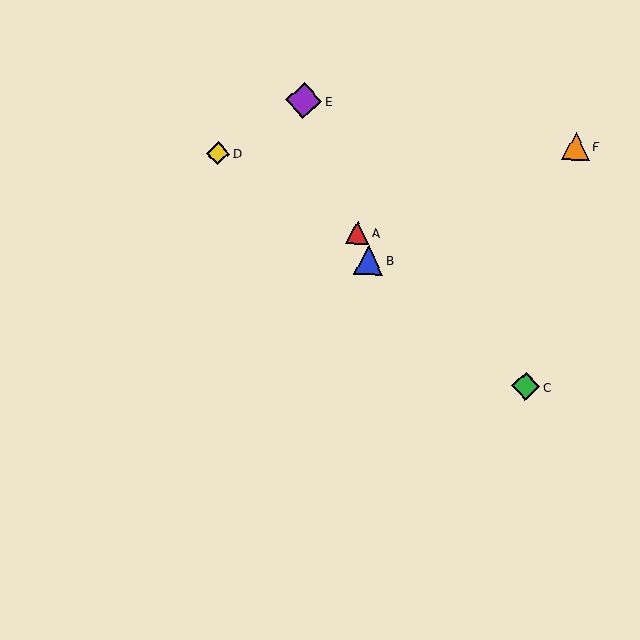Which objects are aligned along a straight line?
Objects A, B, E are aligned along a straight line.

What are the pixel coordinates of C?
Object C is at (526, 386).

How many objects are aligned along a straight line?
3 objects (A, B, E) are aligned along a straight line.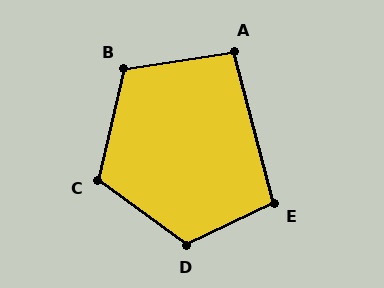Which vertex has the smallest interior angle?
A, at approximately 96 degrees.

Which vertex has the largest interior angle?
D, at approximately 119 degrees.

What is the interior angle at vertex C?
Approximately 113 degrees (obtuse).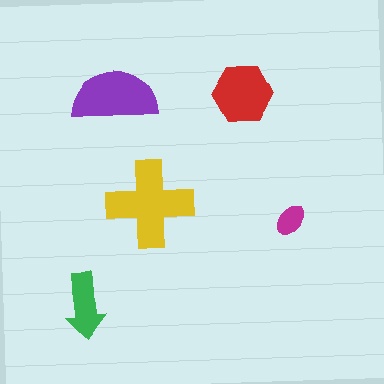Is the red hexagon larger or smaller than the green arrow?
Larger.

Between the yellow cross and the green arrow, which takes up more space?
The yellow cross.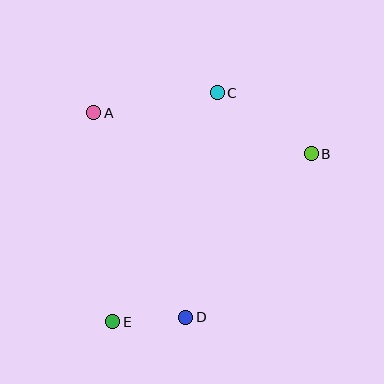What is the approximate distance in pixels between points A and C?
The distance between A and C is approximately 125 pixels.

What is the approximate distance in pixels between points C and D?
The distance between C and D is approximately 226 pixels.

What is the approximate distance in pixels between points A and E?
The distance between A and E is approximately 210 pixels.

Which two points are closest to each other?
Points D and E are closest to each other.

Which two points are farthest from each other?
Points B and E are farthest from each other.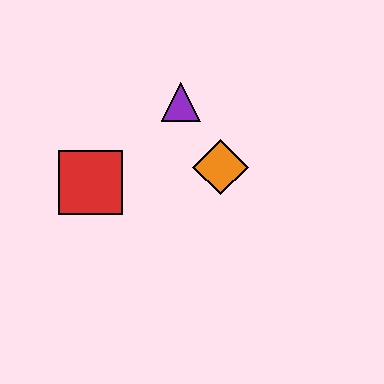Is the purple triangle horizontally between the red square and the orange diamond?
Yes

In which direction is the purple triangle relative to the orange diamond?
The purple triangle is above the orange diamond.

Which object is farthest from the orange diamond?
The red square is farthest from the orange diamond.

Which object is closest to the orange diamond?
The purple triangle is closest to the orange diamond.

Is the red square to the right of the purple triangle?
No